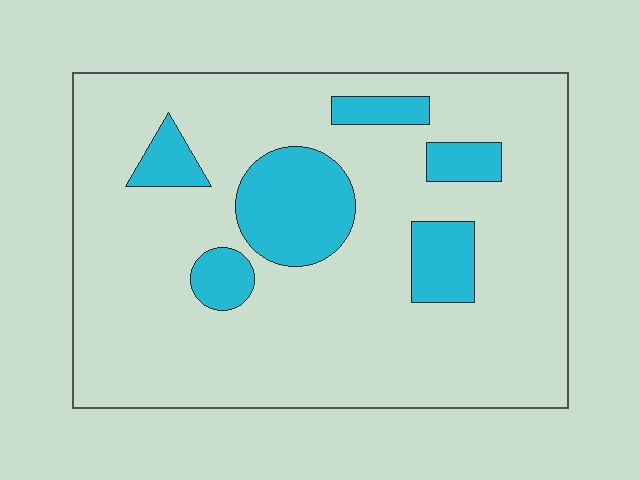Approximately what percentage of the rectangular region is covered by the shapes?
Approximately 15%.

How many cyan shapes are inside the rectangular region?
6.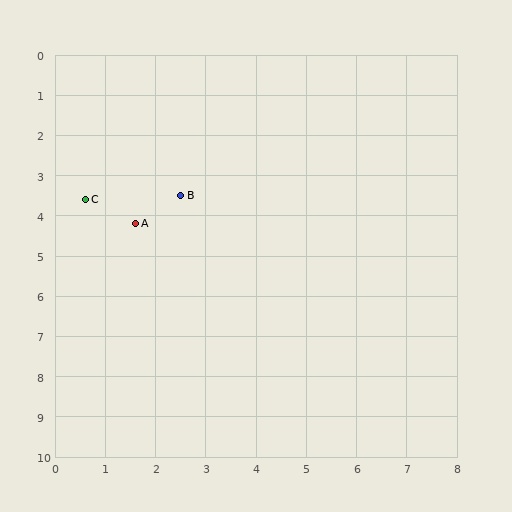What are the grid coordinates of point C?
Point C is at approximately (0.6, 3.6).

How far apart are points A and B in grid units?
Points A and B are about 1.1 grid units apart.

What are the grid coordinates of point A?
Point A is at approximately (1.6, 4.2).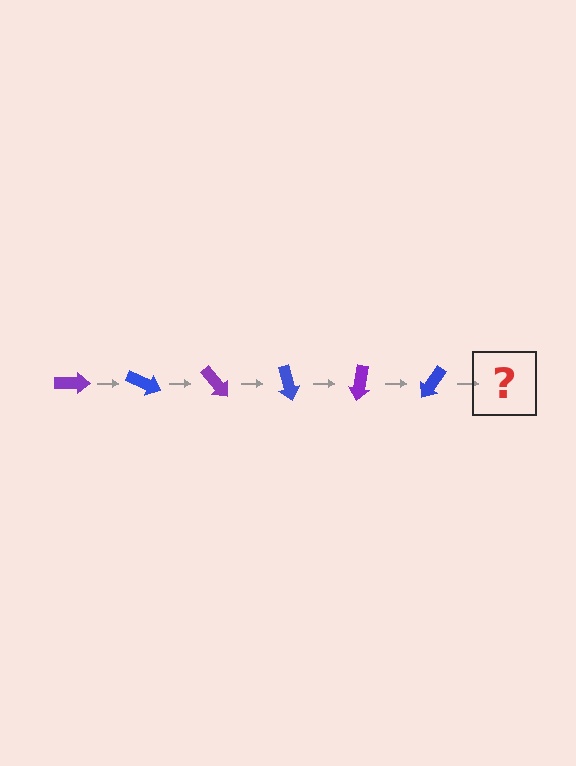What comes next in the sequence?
The next element should be a purple arrow, rotated 150 degrees from the start.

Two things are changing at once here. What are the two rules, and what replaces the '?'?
The two rules are that it rotates 25 degrees each step and the color cycles through purple and blue. The '?' should be a purple arrow, rotated 150 degrees from the start.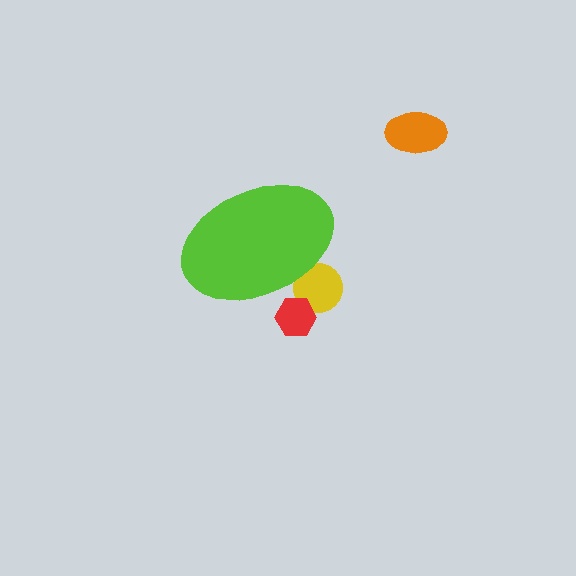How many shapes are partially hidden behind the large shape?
2 shapes are partially hidden.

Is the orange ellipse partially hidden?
No, the orange ellipse is fully visible.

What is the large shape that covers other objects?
A lime ellipse.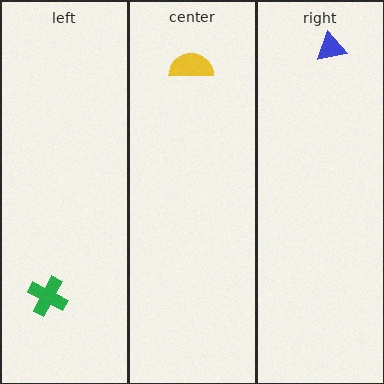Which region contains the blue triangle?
The right region.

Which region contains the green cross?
The left region.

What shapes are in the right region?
The blue triangle.